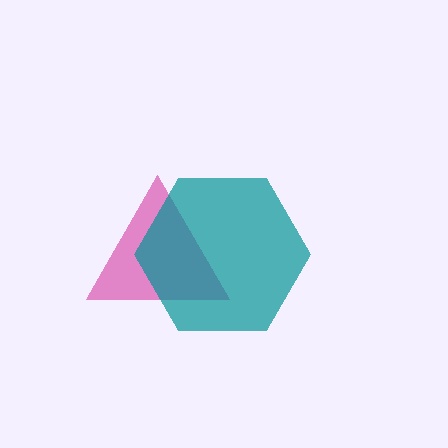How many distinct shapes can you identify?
There are 2 distinct shapes: a magenta triangle, a teal hexagon.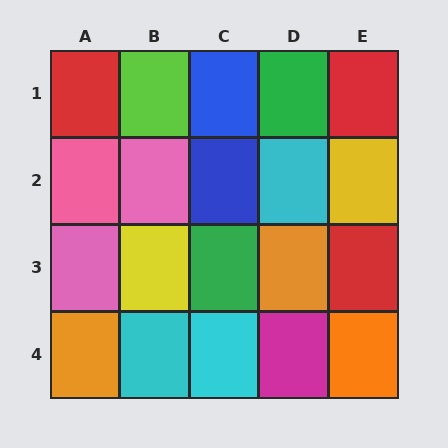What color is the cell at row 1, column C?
Blue.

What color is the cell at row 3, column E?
Red.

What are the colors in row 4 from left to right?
Orange, cyan, cyan, magenta, orange.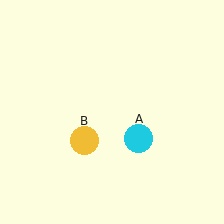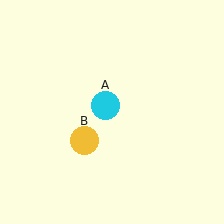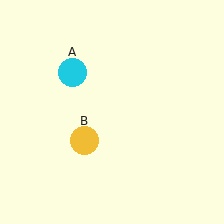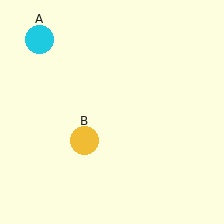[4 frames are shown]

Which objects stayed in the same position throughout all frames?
Yellow circle (object B) remained stationary.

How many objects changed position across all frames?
1 object changed position: cyan circle (object A).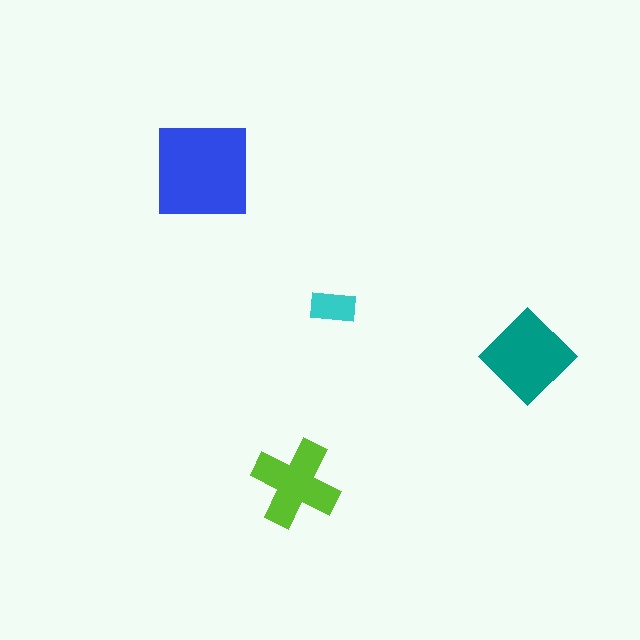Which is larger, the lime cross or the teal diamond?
The teal diamond.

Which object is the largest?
The blue square.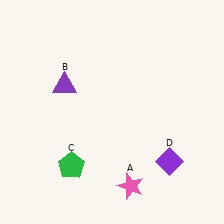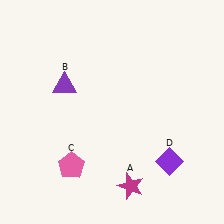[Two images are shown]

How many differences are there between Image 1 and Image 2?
There are 2 differences between the two images.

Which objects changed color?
A changed from pink to magenta. C changed from green to pink.